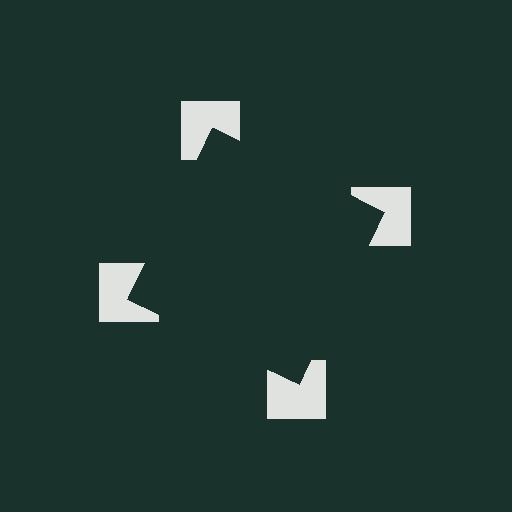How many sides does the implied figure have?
4 sides.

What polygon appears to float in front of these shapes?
An illusory square — its edges are inferred from the aligned wedge cuts in the notched squares, not physically drawn.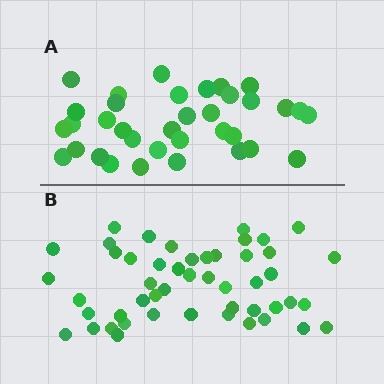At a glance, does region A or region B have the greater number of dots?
Region B (the bottom region) has more dots.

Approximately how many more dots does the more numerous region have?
Region B has approximately 15 more dots than region A.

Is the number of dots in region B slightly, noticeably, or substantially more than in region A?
Region B has noticeably more, but not dramatically so. The ratio is roughly 1.4 to 1.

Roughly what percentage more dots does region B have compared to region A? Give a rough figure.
About 40% more.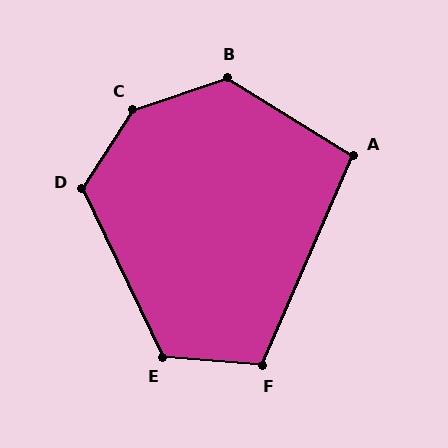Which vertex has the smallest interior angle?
A, at approximately 98 degrees.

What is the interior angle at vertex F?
Approximately 109 degrees (obtuse).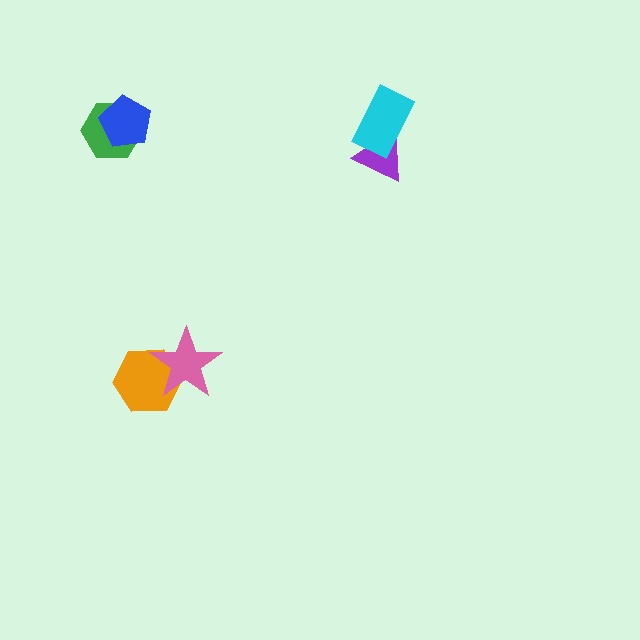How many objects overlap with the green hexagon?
1 object overlaps with the green hexagon.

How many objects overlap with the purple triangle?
1 object overlaps with the purple triangle.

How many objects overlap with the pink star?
1 object overlaps with the pink star.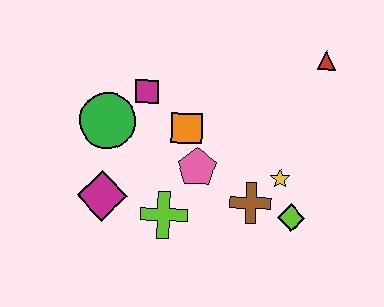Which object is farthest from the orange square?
The red triangle is farthest from the orange square.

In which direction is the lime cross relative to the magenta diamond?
The lime cross is to the right of the magenta diamond.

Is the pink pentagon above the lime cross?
Yes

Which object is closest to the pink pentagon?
The orange square is closest to the pink pentagon.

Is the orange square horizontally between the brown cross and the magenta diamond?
Yes